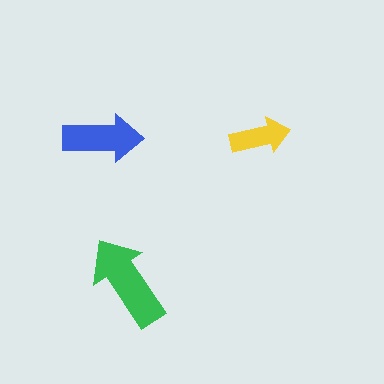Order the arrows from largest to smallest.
the green one, the blue one, the yellow one.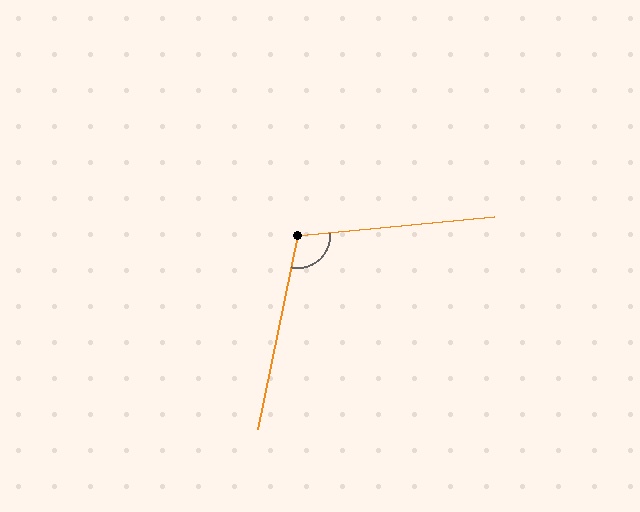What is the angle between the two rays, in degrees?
Approximately 107 degrees.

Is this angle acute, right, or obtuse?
It is obtuse.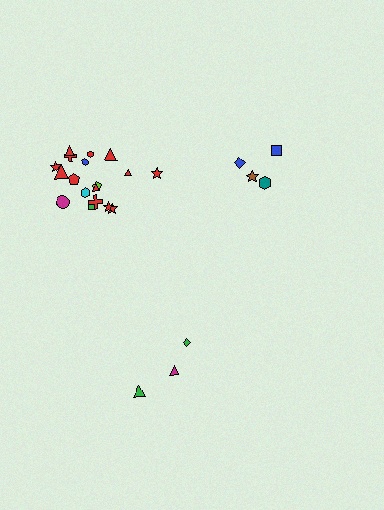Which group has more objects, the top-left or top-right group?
The top-left group.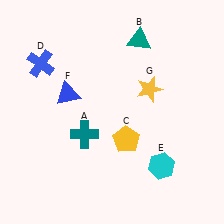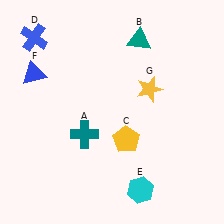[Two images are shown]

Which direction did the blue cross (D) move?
The blue cross (D) moved up.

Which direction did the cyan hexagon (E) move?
The cyan hexagon (E) moved down.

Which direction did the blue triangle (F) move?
The blue triangle (F) moved left.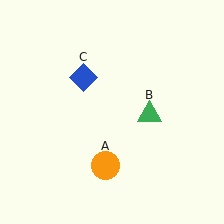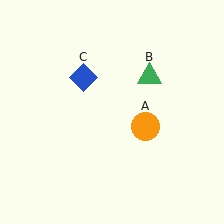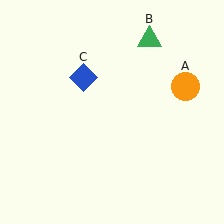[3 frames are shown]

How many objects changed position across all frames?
2 objects changed position: orange circle (object A), green triangle (object B).